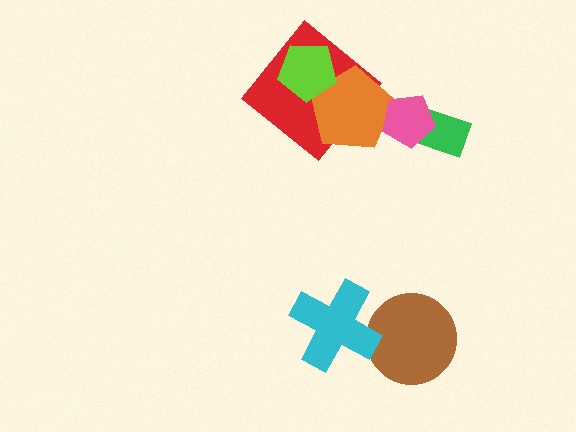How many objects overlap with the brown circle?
1 object overlaps with the brown circle.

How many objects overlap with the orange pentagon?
3 objects overlap with the orange pentagon.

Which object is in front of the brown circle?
The cyan cross is in front of the brown circle.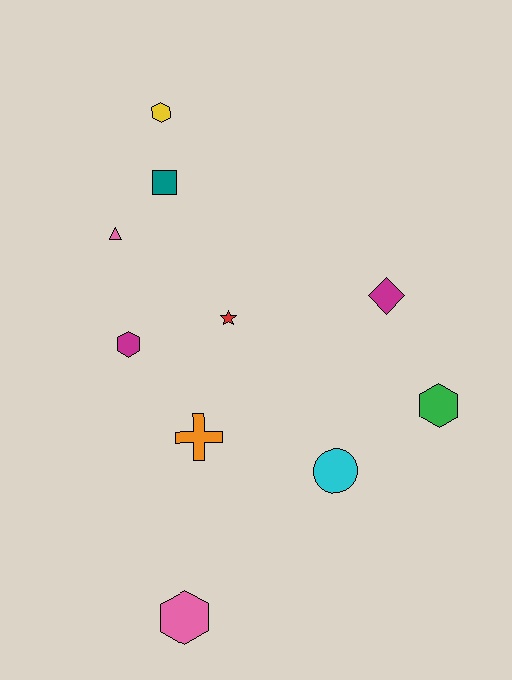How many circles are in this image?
There is 1 circle.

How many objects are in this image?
There are 10 objects.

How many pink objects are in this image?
There are 2 pink objects.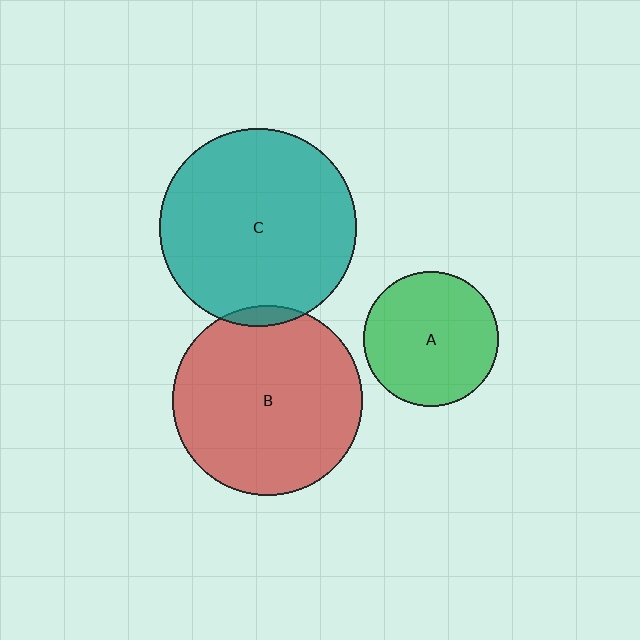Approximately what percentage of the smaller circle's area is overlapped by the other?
Approximately 5%.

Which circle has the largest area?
Circle C (teal).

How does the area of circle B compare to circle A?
Approximately 2.0 times.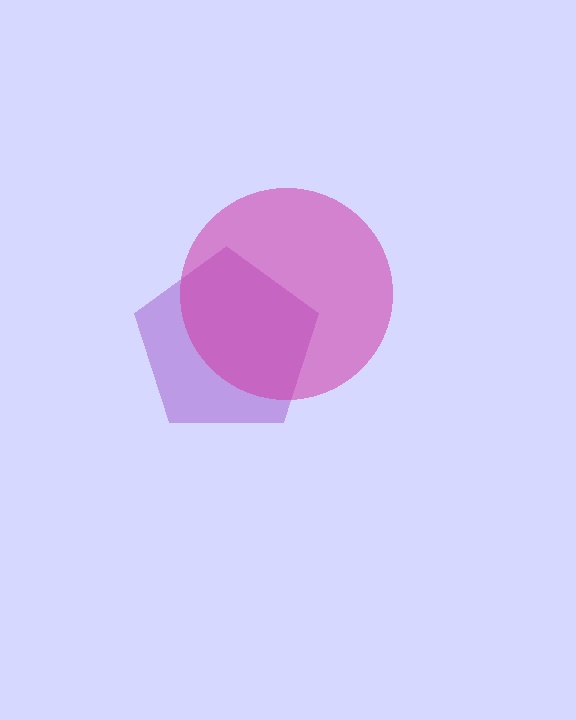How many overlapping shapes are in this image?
There are 2 overlapping shapes in the image.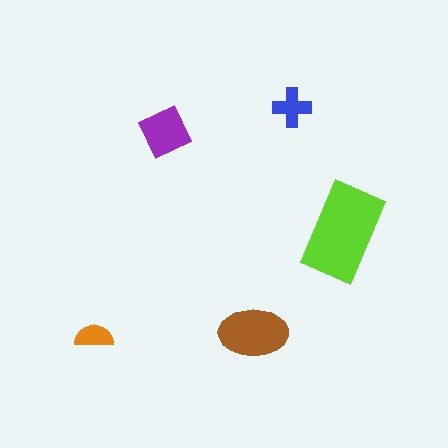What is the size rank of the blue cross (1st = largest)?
4th.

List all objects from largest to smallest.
The lime rectangle, the brown ellipse, the purple diamond, the blue cross, the orange semicircle.